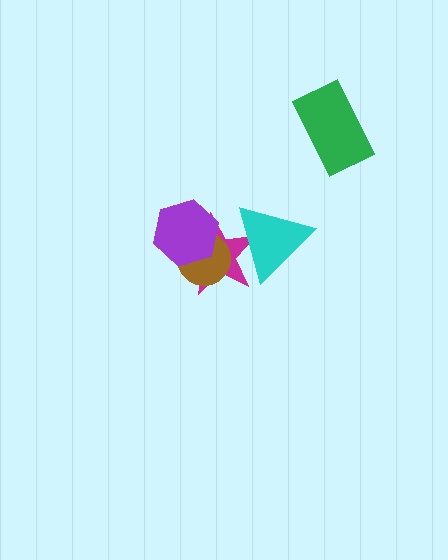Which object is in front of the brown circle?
The purple hexagon is in front of the brown circle.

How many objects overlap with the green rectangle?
0 objects overlap with the green rectangle.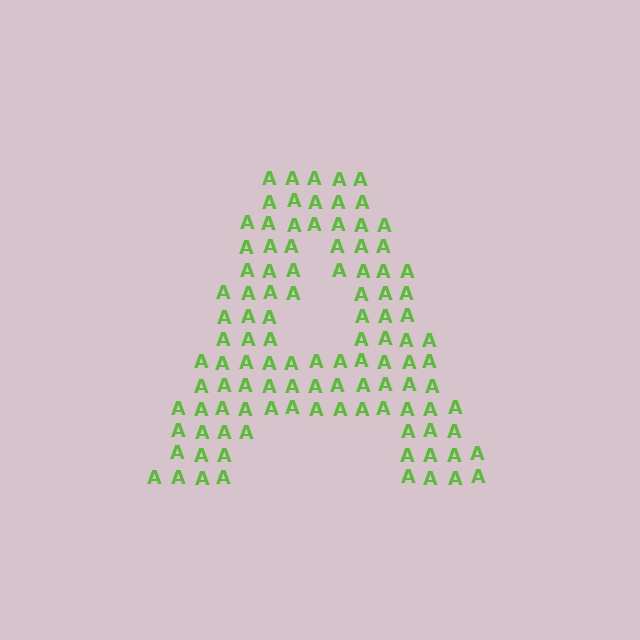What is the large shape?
The large shape is the letter A.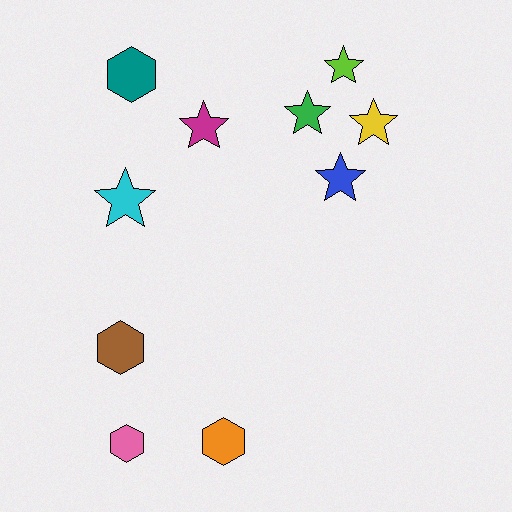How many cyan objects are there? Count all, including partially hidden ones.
There is 1 cyan object.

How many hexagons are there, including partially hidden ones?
There are 4 hexagons.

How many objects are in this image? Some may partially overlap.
There are 10 objects.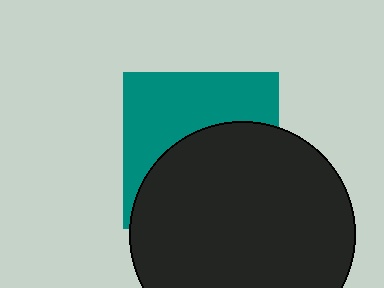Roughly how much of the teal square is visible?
About half of it is visible (roughly 45%).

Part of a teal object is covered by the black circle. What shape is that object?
It is a square.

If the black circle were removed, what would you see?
You would see the complete teal square.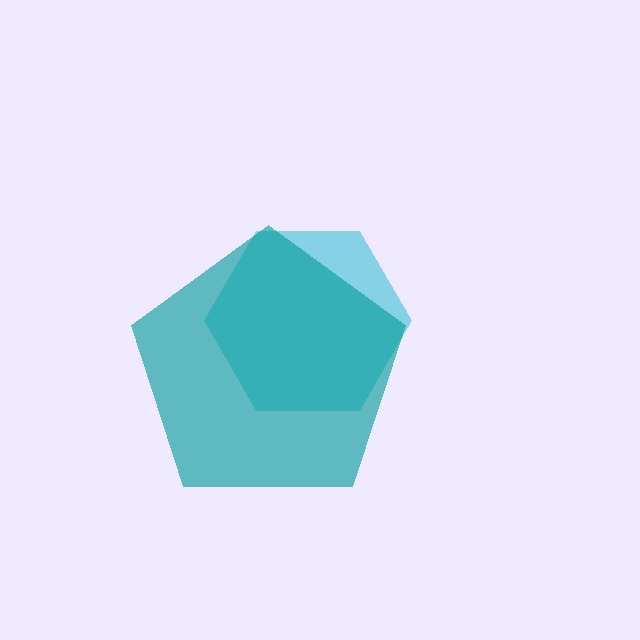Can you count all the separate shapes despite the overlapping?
Yes, there are 2 separate shapes.